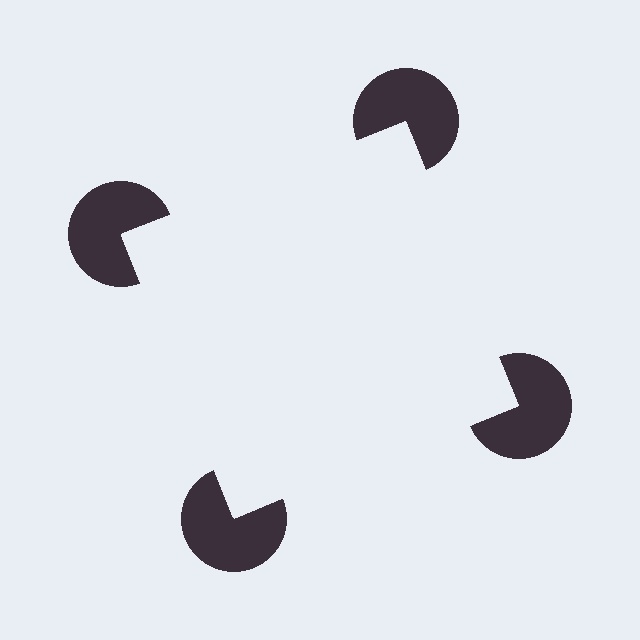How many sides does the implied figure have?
4 sides.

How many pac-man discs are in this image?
There are 4 — one at each vertex of the illusory square.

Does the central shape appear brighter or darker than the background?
It typically appears slightly brighter than the background, even though no actual brightness change is drawn.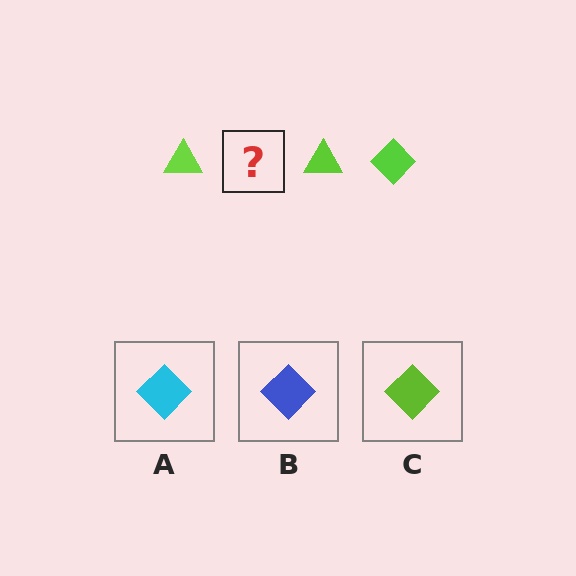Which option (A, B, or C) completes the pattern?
C.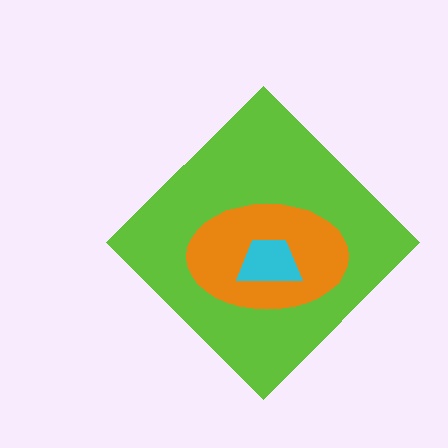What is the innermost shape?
The cyan trapezoid.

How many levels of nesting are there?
3.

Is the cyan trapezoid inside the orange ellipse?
Yes.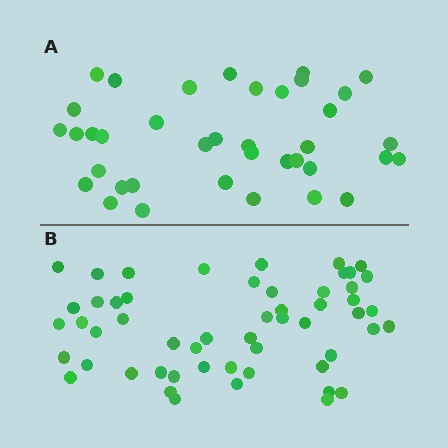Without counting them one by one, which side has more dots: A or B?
Region B (the bottom region) has more dots.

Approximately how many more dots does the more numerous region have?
Region B has approximately 15 more dots than region A.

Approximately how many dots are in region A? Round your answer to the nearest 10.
About 40 dots. (The exact count is 38, which rounds to 40.)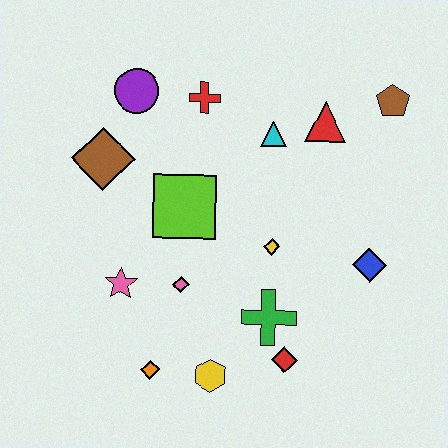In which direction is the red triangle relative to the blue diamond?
The red triangle is above the blue diamond.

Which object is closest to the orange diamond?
The yellow hexagon is closest to the orange diamond.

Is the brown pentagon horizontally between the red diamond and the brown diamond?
No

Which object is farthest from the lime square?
The brown pentagon is farthest from the lime square.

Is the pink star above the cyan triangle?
No